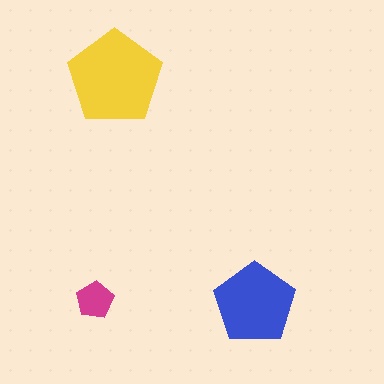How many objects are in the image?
There are 3 objects in the image.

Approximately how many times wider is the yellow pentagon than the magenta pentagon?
About 2.5 times wider.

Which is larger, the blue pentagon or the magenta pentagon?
The blue one.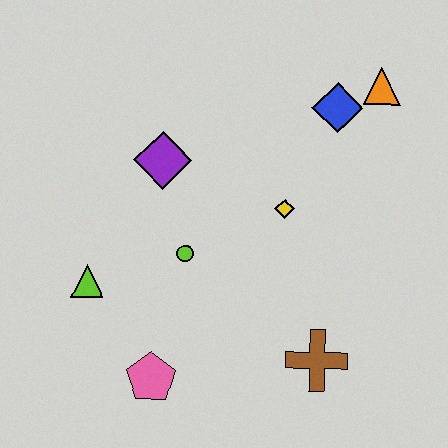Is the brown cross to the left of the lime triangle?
No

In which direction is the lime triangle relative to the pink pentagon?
The lime triangle is above the pink pentagon.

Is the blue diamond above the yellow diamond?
Yes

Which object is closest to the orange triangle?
The blue diamond is closest to the orange triangle.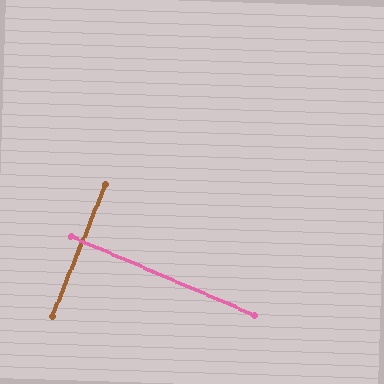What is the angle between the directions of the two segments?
Approximately 88 degrees.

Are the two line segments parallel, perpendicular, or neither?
Perpendicular — they meet at approximately 88°.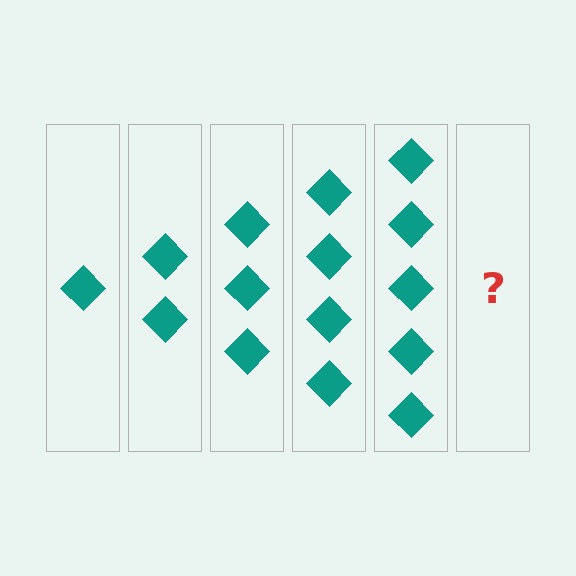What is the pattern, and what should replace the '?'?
The pattern is that each step adds one more diamond. The '?' should be 6 diamonds.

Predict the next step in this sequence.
The next step is 6 diamonds.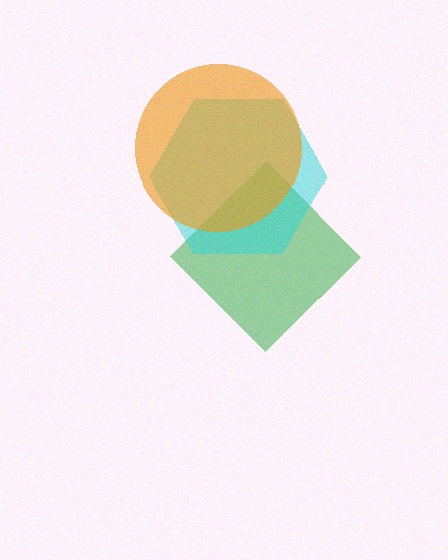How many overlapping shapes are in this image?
There are 3 overlapping shapes in the image.